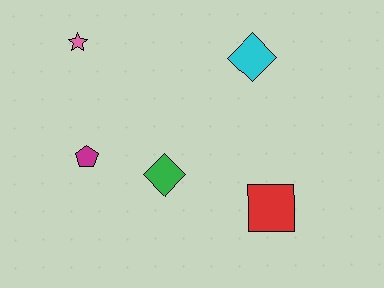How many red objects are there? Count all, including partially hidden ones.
There is 1 red object.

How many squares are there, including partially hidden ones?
There is 1 square.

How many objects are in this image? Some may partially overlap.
There are 5 objects.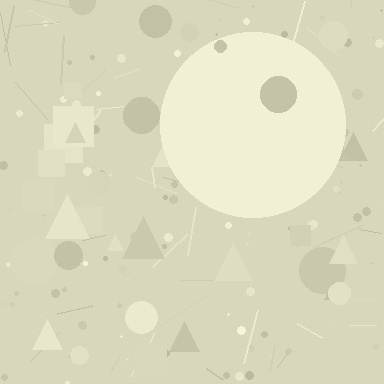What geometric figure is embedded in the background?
A circle is embedded in the background.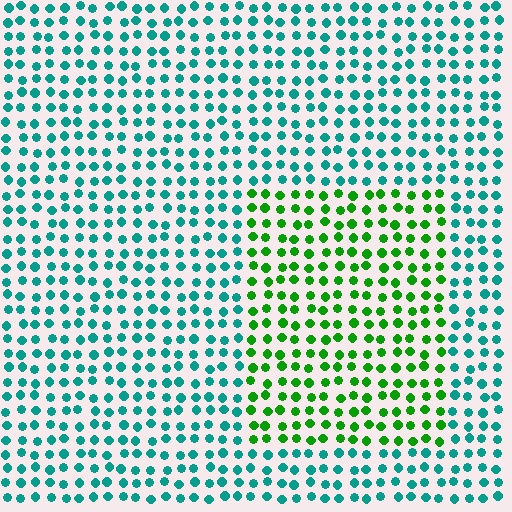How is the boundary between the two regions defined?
The boundary is defined purely by a slight shift in hue (about 54 degrees). Spacing, size, and orientation are identical on both sides.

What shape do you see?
I see a rectangle.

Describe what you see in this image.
The image is filled with small teal elements in a uniform arrangement. A rectangle-shaped region is visible where the elements are tinted to a slightly different hue, forming a subtle color boundary.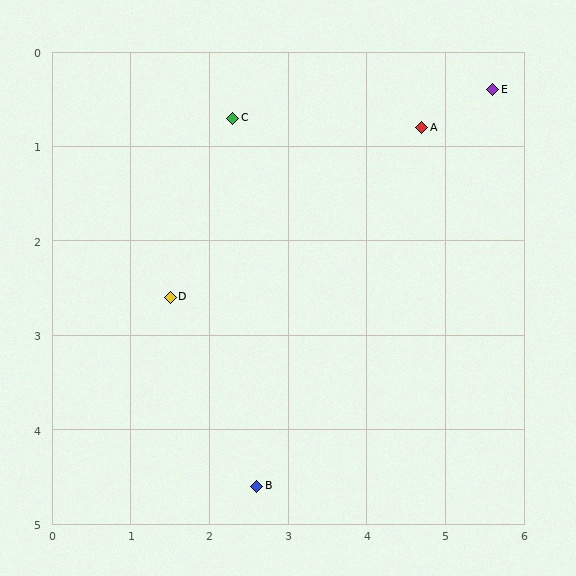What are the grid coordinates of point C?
Point C is at approximately (2.3, 0.7).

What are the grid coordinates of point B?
Point B is at approximately (2.6, 4.6).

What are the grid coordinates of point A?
Point A is at approximately (4.7, 0.8).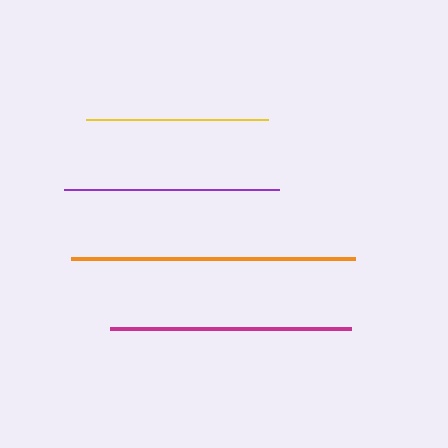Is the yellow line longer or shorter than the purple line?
The purple line is longer than the yellow line.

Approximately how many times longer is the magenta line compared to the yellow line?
The magenta line is approximately 1.3 times the length of the yellow line.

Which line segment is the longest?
The orange line is the longest at approximately 284 pixels.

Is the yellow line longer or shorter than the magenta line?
The magenta line is longer than the yellow line.